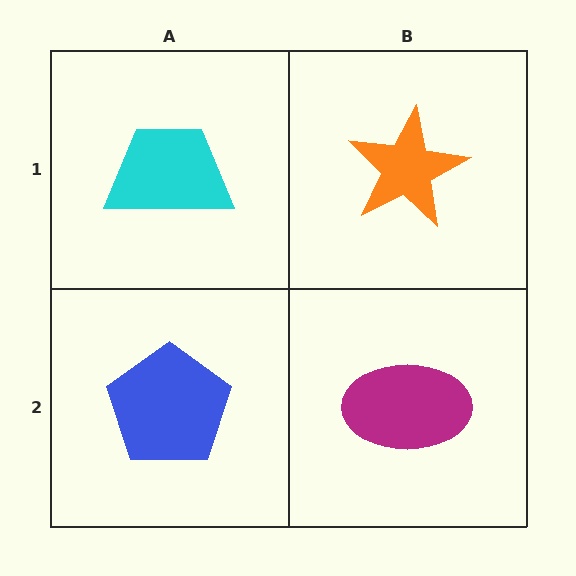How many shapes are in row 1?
2 shapes.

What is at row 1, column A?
A cyan trapezoid.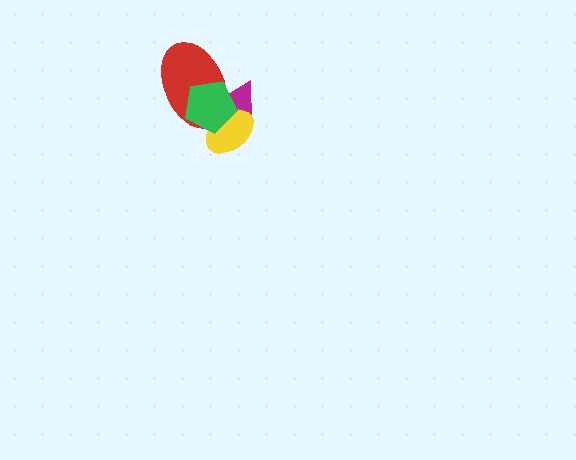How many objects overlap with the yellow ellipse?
3 objects overlap with the yellow ellipse.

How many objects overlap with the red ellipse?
3 objects overlap with the red ellipse.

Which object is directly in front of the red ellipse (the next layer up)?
The yellow ellipse is directly in front of the red ellipse.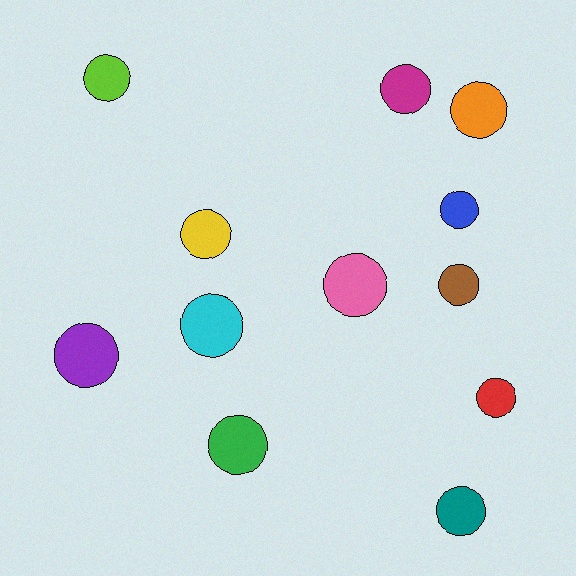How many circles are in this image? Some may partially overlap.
There are 12 circles.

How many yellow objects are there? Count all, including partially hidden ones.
There is 1 yellow object.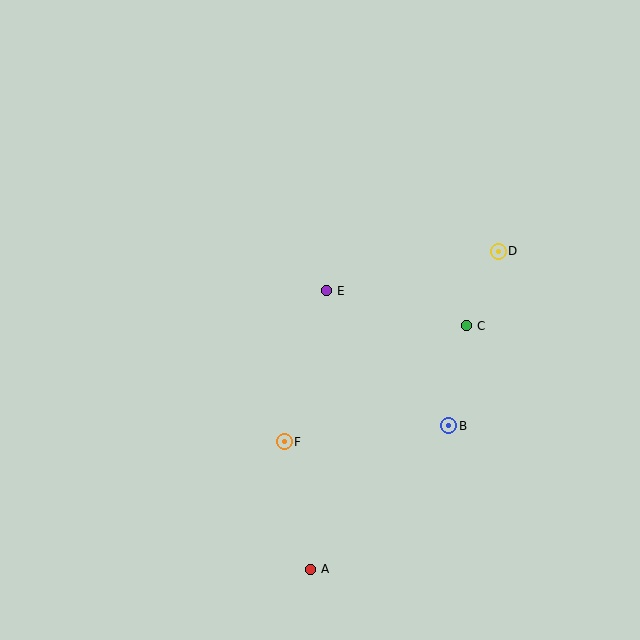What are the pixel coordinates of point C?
Point C is at (467, 326).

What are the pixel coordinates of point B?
Point B is at (449, 426).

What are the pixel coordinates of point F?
Point F is at (284, 442).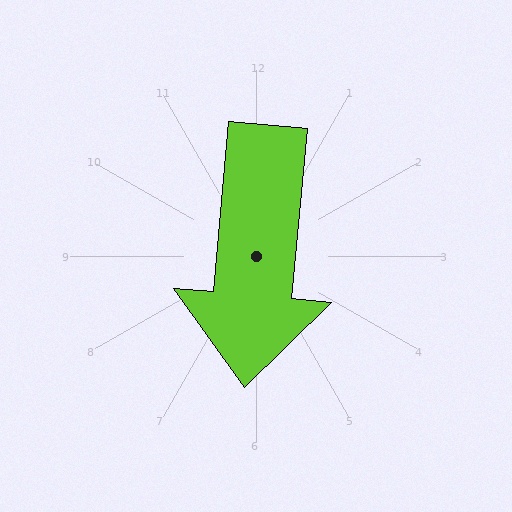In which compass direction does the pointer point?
South.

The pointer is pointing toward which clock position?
Roughly 6 o'clock.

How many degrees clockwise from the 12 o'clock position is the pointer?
Approximately 185 degrees.